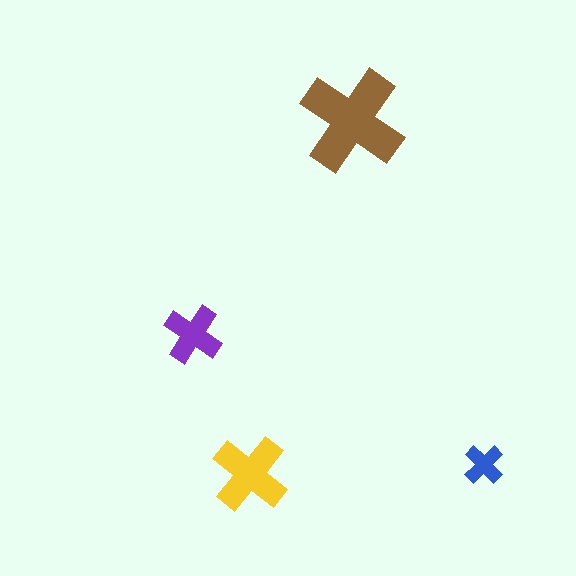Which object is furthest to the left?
The purple cross is leftmost.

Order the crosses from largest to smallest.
the brown one, the yellow one, the purple one, the blue one.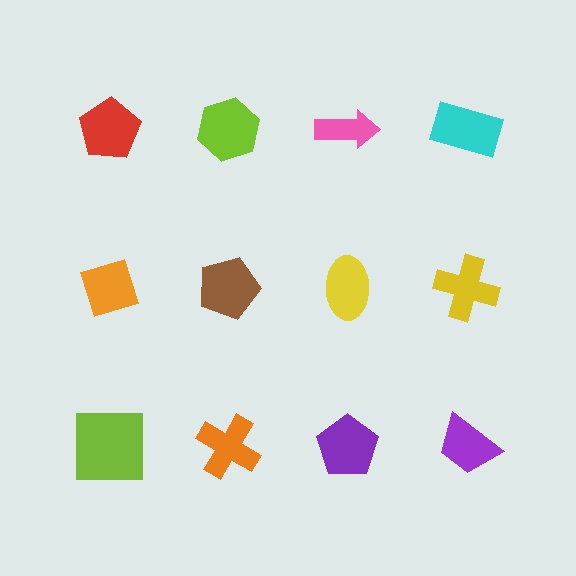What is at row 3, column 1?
A lime square.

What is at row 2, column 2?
A brown pentagon.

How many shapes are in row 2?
4 shapes.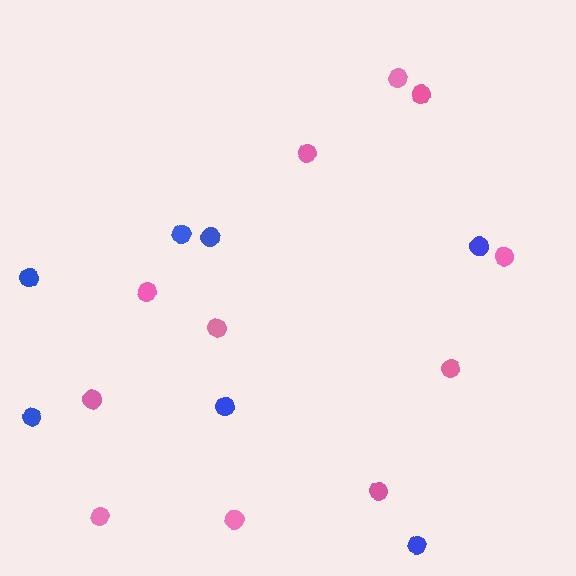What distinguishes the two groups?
There are 2 groups: one group of pink circles (11) and one group of blue circles (7).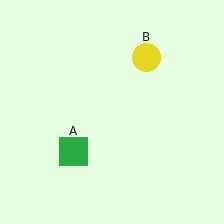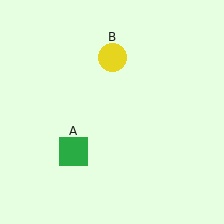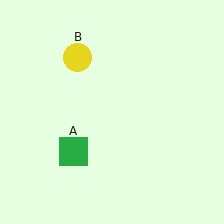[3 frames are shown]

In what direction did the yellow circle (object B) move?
The yellow circle (object B) moved left.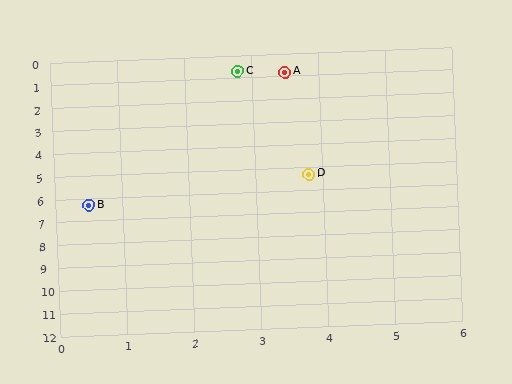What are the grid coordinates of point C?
Point C is at approximately (2.8, 0.7).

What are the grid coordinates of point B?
Point B is at approximately (0.5, 6.3).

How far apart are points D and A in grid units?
Points D and A are about 4.5 grid units apart.